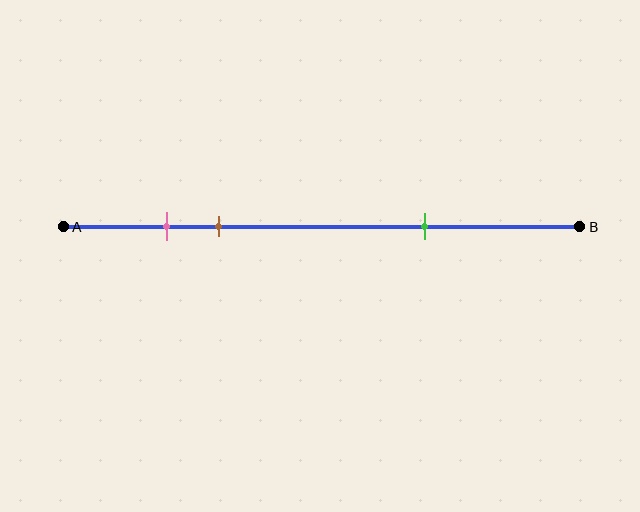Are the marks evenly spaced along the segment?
No, the marks are not evenly spaced.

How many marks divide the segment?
There are 3 marks dividing the segment.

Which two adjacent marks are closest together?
The pink and brown marks are the closest adjacent pair.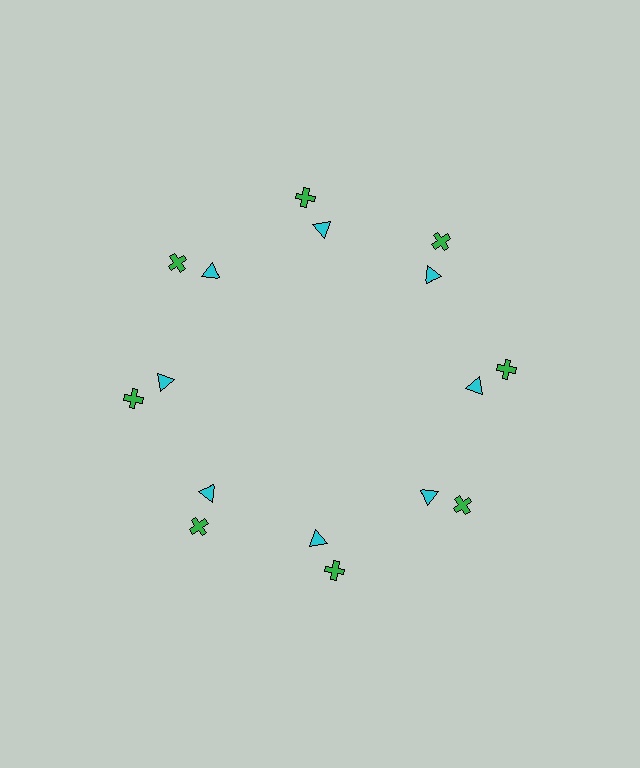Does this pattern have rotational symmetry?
Yes, this pattern has 8-fold rotational symmetry. It looks the same after rotating 45 degrees around the center.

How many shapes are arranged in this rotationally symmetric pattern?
There are 16 shapes, arranged in 8 groups of 2.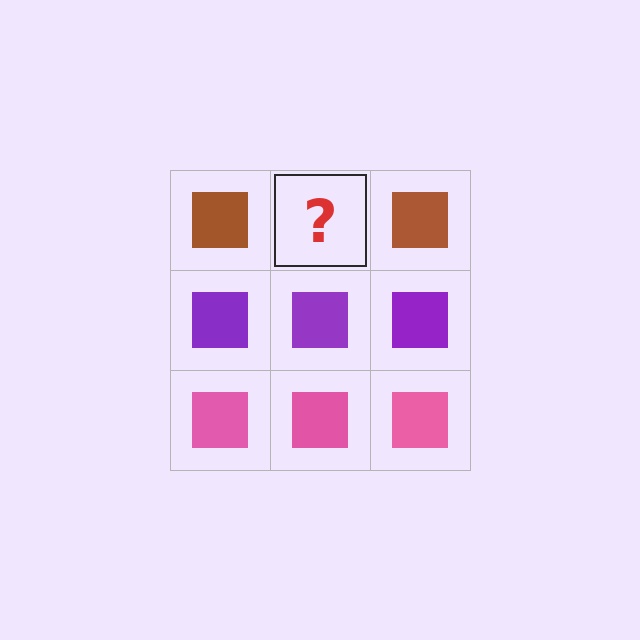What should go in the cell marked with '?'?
The missing cell should contain a brown square.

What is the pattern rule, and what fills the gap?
The rule is that each row has a consistent color. The gap should be filled with a brown square.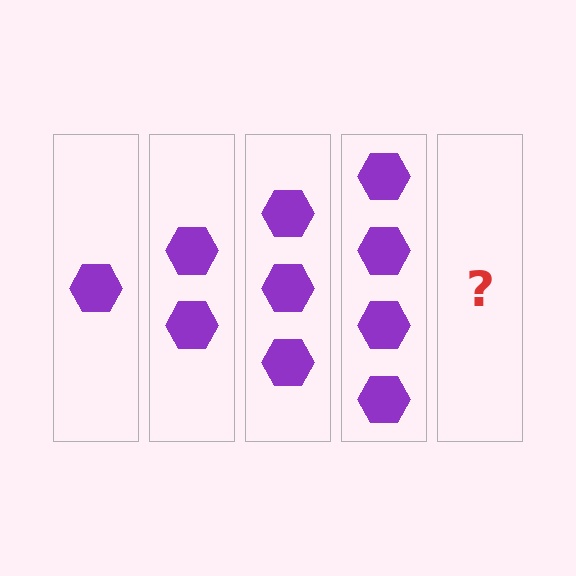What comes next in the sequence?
The next element should be 5 hexagons.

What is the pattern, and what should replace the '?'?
The pattern is that each step adds one more hexagon. The '?' should be 5 hexagons.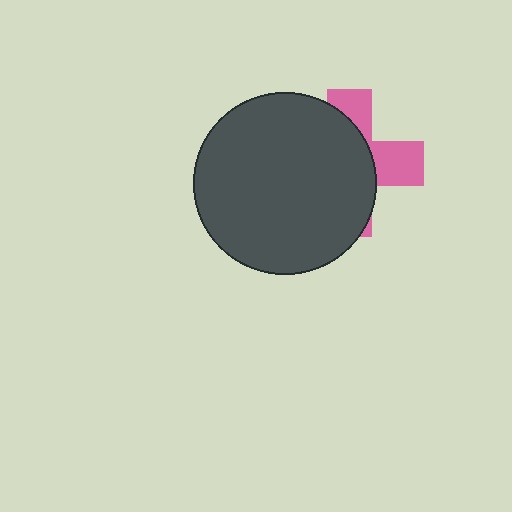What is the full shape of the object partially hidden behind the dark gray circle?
The partially hidden object is a pink cross.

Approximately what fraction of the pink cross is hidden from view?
Roughly 67% of the pink cross is hidden behind the dark gray circle.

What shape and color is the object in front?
The object in front is a dark gray circle.